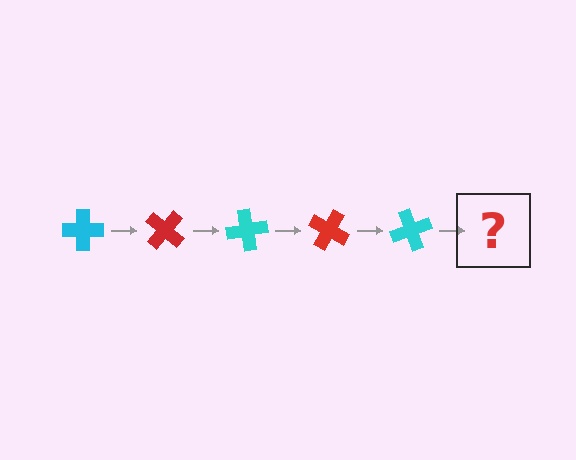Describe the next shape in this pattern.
It should be a red cross, rotated 200 degrees from the start.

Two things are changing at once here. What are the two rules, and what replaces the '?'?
The two rules are that it rotates 40 degrees each step and the color cycles through cyan and red. The '?' should be a red cross, rotated 200 degrees from the start.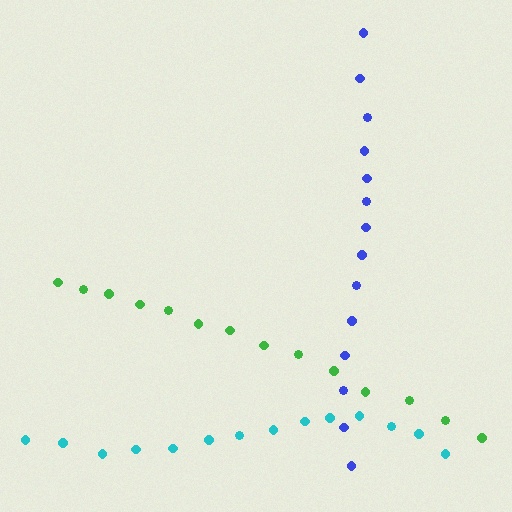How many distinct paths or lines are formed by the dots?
There are 3 distinct paths.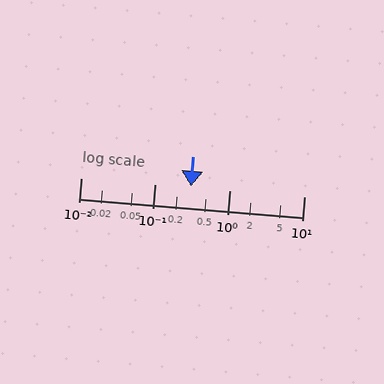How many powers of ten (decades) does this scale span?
The scale spans 3 decades, from 0.01 to 10.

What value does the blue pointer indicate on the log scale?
The pointer indicates approximately 0.3.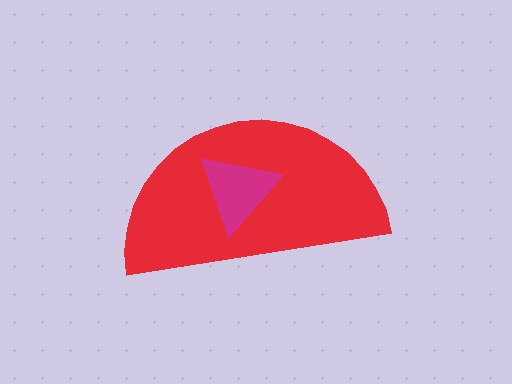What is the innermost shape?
The magenta triangle.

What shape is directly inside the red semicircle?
The magenta triangle.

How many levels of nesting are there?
2.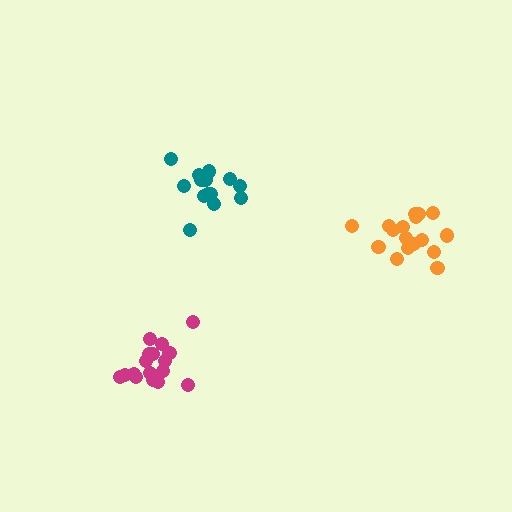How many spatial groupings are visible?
There are 3 spatial groupings.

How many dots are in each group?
Group 1: 18 dots, Group 2: 14 dots, Group 3: 17 dots (49 total).